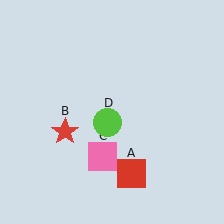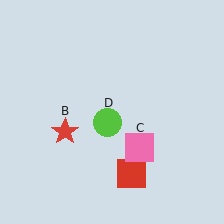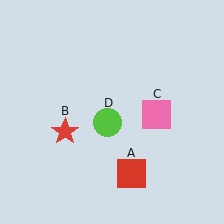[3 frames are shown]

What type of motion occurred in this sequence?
The pink square (object C) rotated counterclockwise around the center of the scene.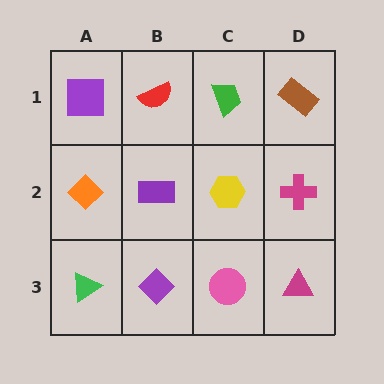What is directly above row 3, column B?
A purple rectangle.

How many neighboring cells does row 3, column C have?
3.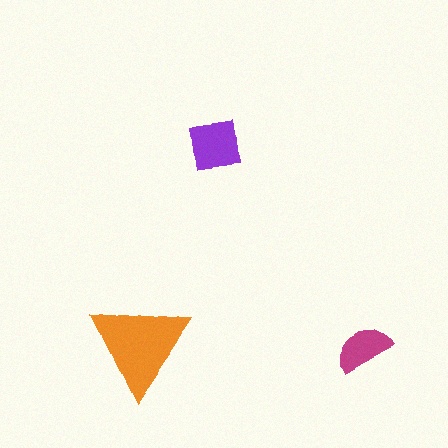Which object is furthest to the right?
The magenta semicircle is rightmost.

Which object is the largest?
The orange triangle.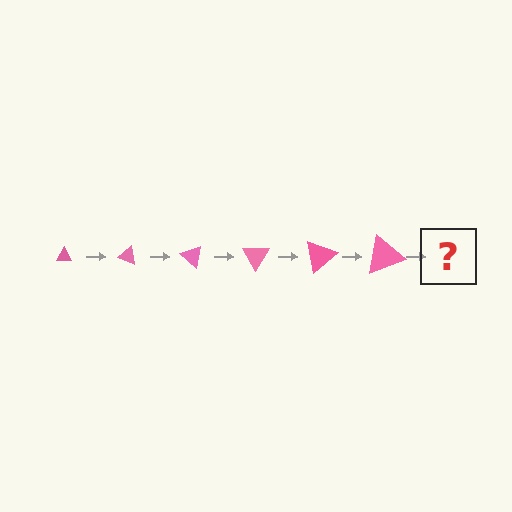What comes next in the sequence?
The next element should be a triangle, larger than the previous one and rotated 120 degrees from the start.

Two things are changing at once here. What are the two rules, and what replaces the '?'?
The two rules are that the triangle grows larger each step and it rotates 20 degrees each step. The '?' should be a triangle, larger than the previous one and rotated 120 degrees from the start.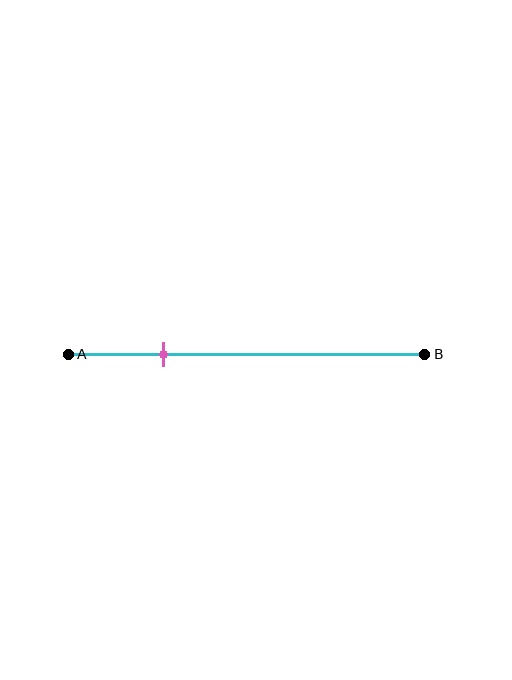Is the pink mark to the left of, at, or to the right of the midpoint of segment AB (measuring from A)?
The pink mark is to the left of the midpoint of segment AB.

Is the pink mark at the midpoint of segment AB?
No, the mark is at about 25% from A, not at the 50% midpoint.